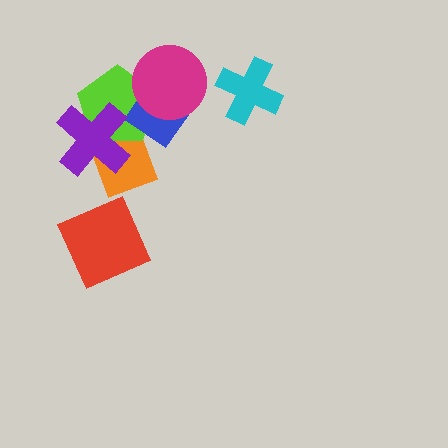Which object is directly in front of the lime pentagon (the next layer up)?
The blue diamond is directly in front of the lime pentagon.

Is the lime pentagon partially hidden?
Yes, it is partially covered by another shape.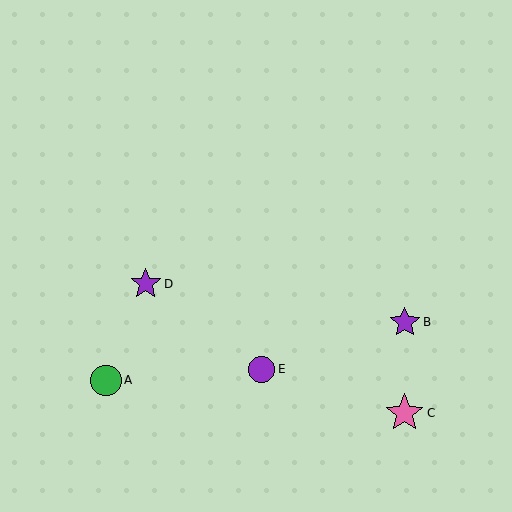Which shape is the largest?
The pink star (labeled C) is the largest.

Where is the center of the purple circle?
The center of the purple circle is at (262, 369).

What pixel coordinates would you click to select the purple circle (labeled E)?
Click at (262, 369) to select the purple circle E.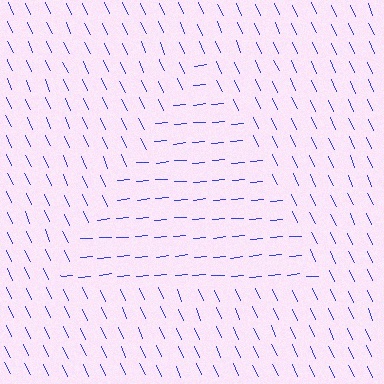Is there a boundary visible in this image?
Yes, there is a texture boundary formed by a change in line orientation.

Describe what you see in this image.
The image is filled with small blue line segments. A triangle region in the image has lines oriented differently from the surrounding lines, creating a visible texture boundary.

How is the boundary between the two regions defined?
The boundary is defined purely by a change in line orientation (approximately 71 degrees difference). All lines are the same color and thickness.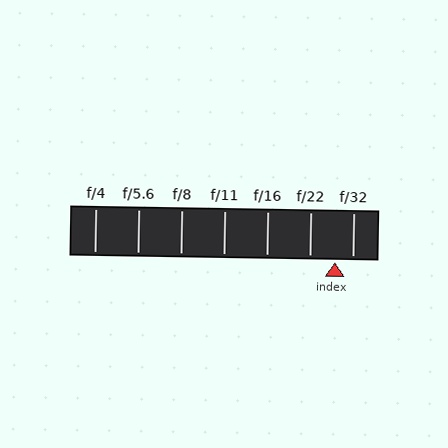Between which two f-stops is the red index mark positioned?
The index mark is between f/22 and f/32.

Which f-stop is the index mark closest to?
The index mark is closest to f/32.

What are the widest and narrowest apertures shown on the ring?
The widest aperture shown is f/4 and the narrowest is f/32.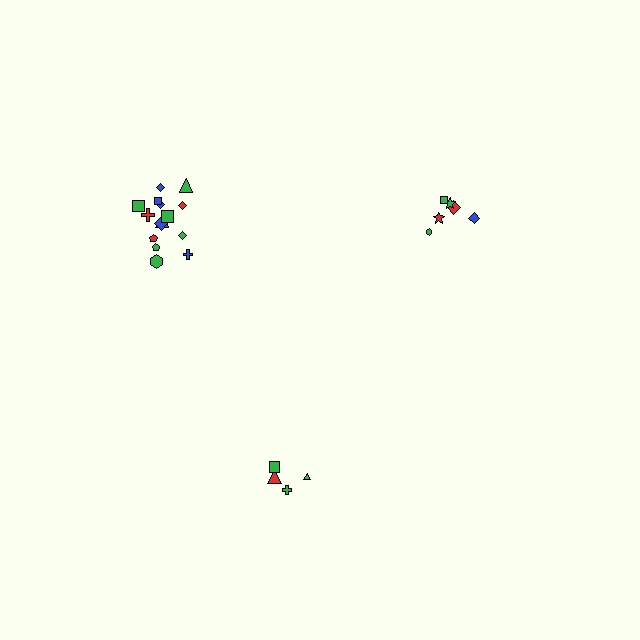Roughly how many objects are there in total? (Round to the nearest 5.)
Roughly 25 objects in total.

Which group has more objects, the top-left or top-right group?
The top-left group.